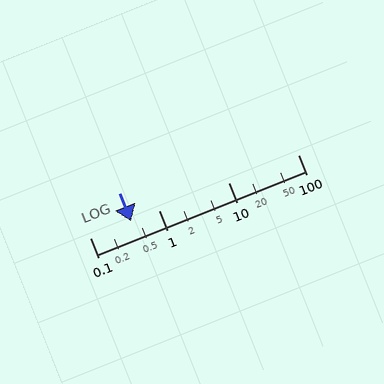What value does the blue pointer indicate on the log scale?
The pointer indicates approximately 0.4.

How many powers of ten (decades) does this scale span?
The scale spans 3 decades, from 0.1 to 100.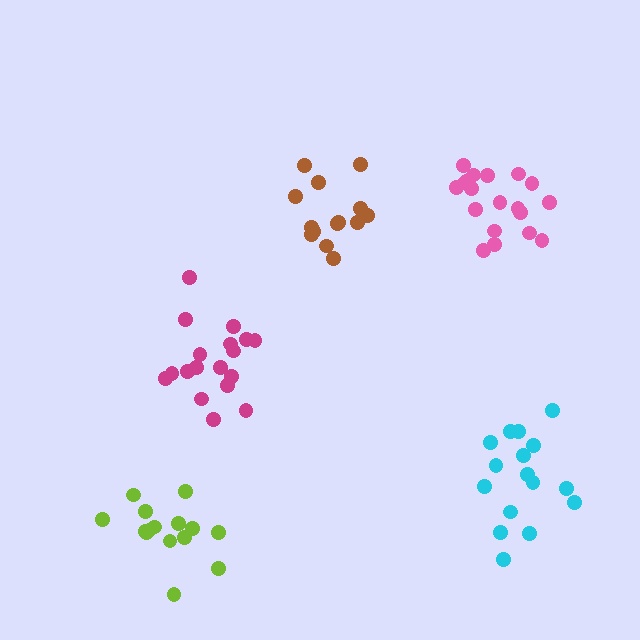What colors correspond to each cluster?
The clusters are colored: lime, brown, pink, cyan, magenta.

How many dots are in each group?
Group 1: 15 dots, Group 2: 15 dots, Group 3: 19 dots, Group 4: 16 dots, Group 5: 18 dots (83 total).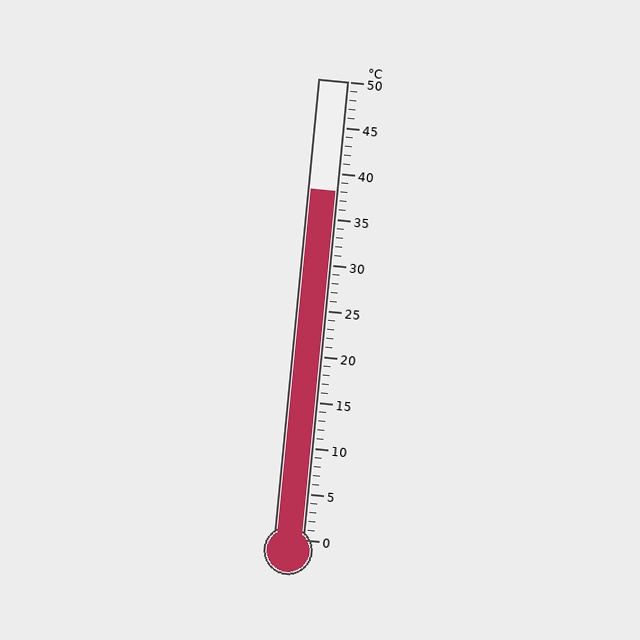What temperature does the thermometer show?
The thermometer shows approximately 38°C.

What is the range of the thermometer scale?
The thermometer scale ranges from 0°C to 50°C.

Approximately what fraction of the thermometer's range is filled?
The thermometer is filled to approximately 75% of its range.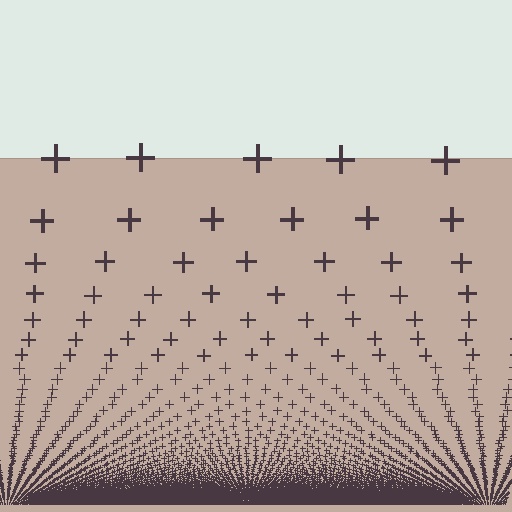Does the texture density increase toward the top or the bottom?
Density increases toward the bottom.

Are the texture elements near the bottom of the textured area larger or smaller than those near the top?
Smaller. The gradient is inverted — elements near the bottom are smaller and denser.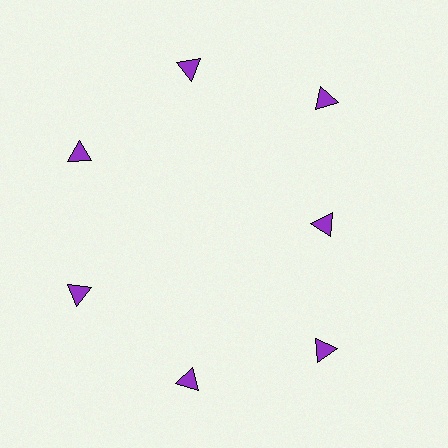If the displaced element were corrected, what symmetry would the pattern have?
It would have 7-fold rotational symmetry — the pattern would map onto itself every 51 degrees.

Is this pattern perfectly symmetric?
No. The 7 purple triangles are arranged in a ring, but one element near the 3 o'clock position is pulled inward toward the center, breaking the 7-fold rotational symmetry.